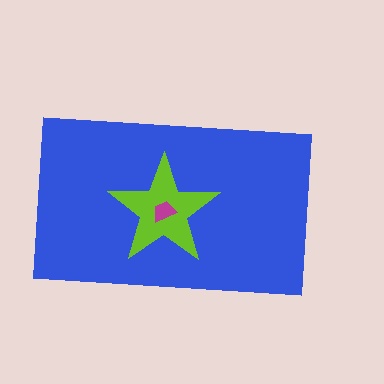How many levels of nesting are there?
3.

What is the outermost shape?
The blue rectangle.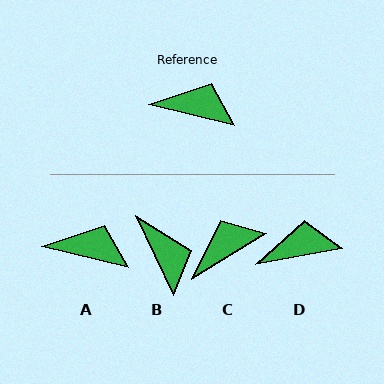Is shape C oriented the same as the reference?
No, it is off by about 45 degrees.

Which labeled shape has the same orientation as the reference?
A.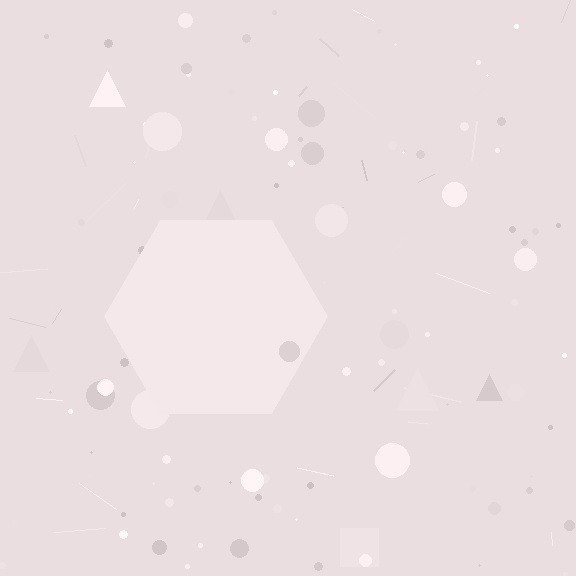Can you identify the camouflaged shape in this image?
The camouflaged shape is a hexagon.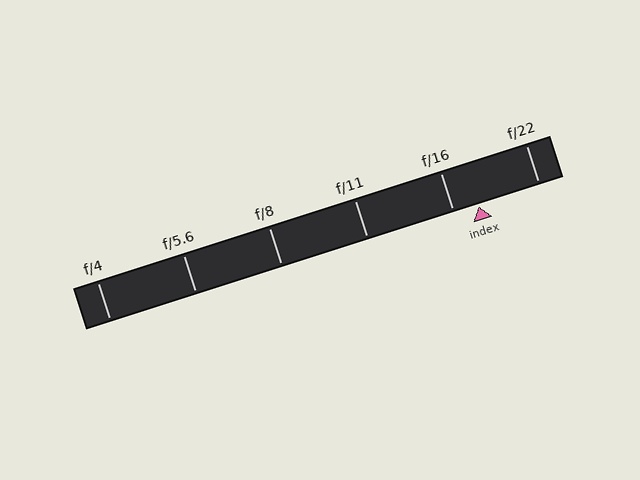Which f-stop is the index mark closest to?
The index mark is closest to f/16.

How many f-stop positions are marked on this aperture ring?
There are 6 f-stop positions marked.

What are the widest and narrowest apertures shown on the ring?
The widest aperture shown is f/4 and the narrowest is f/22.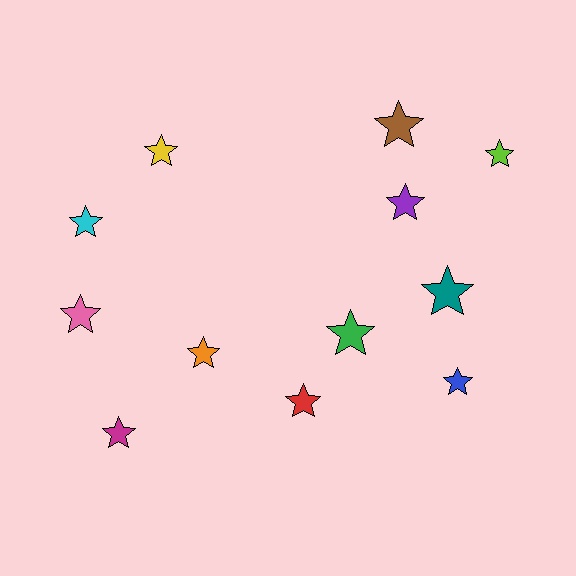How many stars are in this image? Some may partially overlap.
There are 12 stars.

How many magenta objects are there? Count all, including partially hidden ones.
There is 1 magenta object.